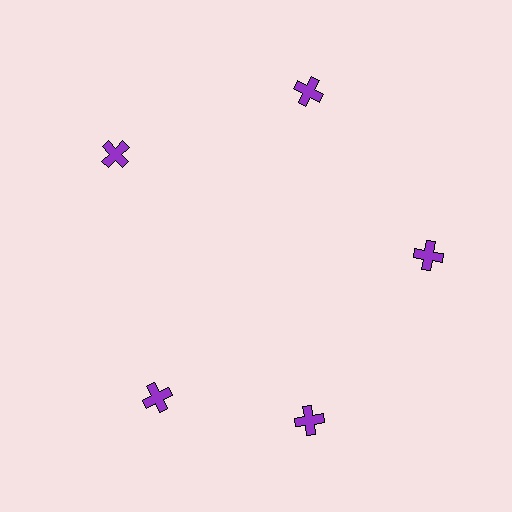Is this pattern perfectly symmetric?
No. The 5 purple crosses are arranged in a ring, but one element near the 8 o'clock position is rotated out of alignment along the ring, breaking the 5-fold rotational symmetry.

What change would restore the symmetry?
The symmetry would be restored by rotating it back into even spacing with its neighbors so that all 5 crosses sit at equal angles and equal distance from the center.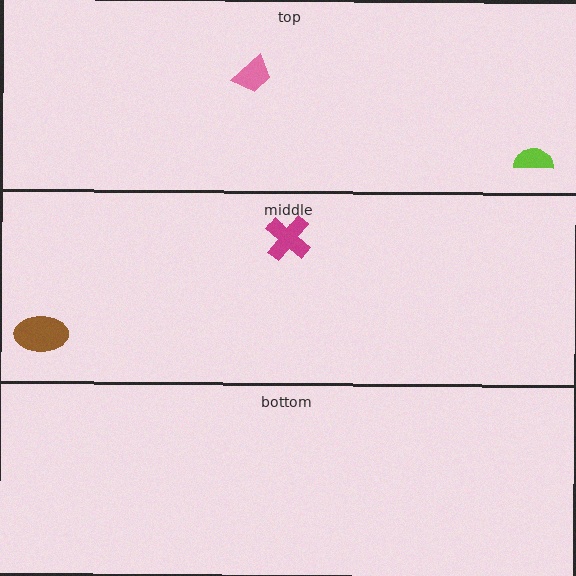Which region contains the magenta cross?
The middle region.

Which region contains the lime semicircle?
The top region.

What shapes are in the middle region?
The brown ellipse, the magenta cross.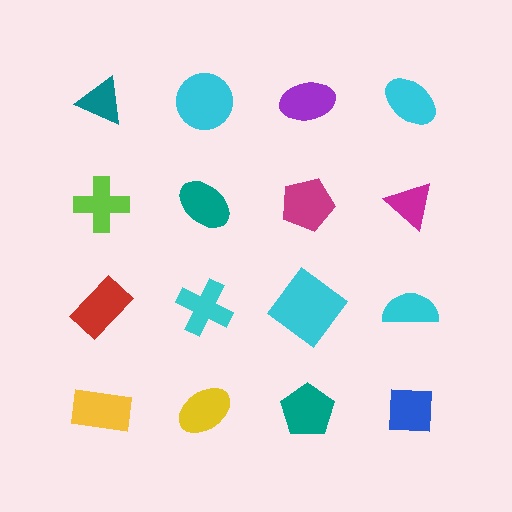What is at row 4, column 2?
A yellow ellipse.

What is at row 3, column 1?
A red rectangle.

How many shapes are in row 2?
4 shapes.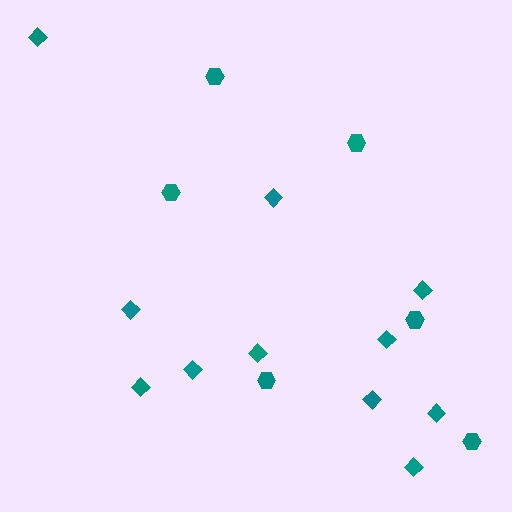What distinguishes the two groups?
There are 2 groups: one group of hexagons (6) and one group of diamonds (11).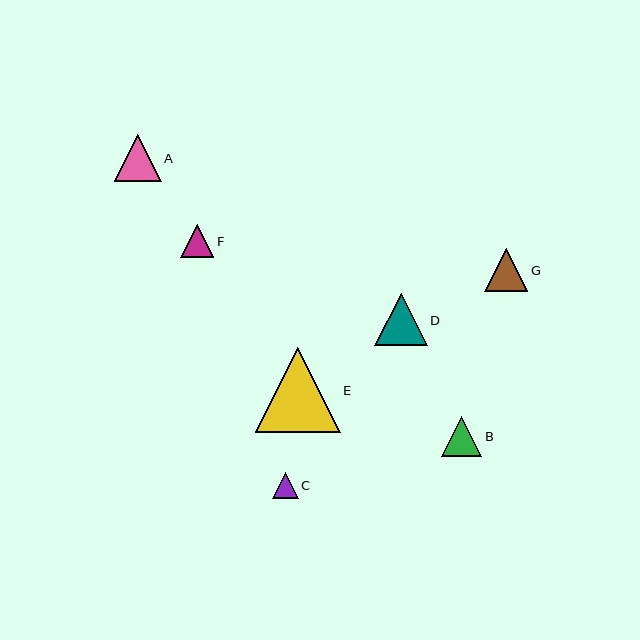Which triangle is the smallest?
Triangle C is the smallest with a size of approximately 26 pixels.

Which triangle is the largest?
Triangle E is the largest with a size of approximately 85 pixels.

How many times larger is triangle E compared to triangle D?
Triangle E is approximately 1.6 times the size of triangle D.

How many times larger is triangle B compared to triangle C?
Triangle B is approximately 1.5 times the size of triangle C.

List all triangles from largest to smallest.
From largest to smallest: E, D, A, G, B, F, C.